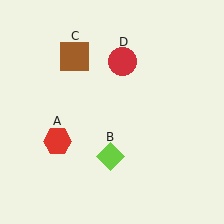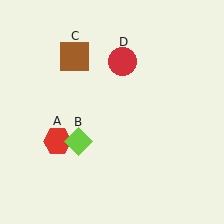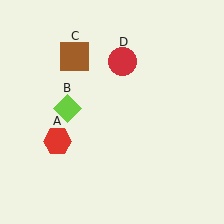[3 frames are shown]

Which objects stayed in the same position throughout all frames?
Red hexagon (object A) and brown square (object C) and red circle (object D) remained stationary.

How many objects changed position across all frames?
1 object changed position: lime diamond (object B).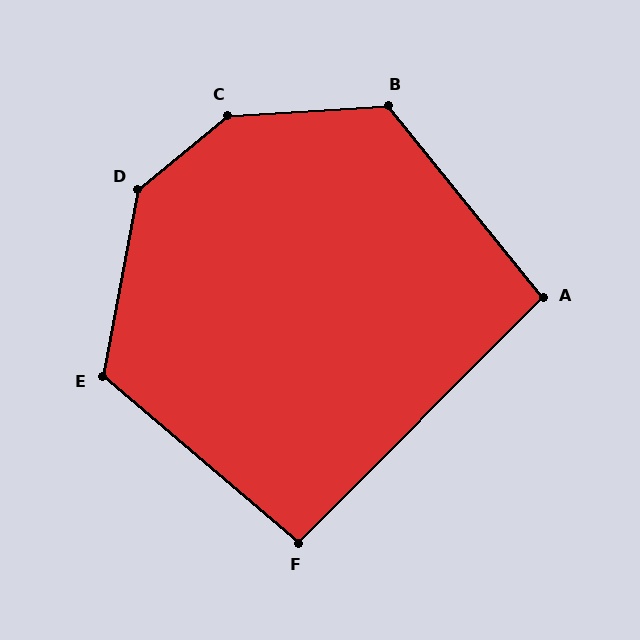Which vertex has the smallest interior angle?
F, at approximately 94 degrees.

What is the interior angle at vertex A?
Approximately 96 degrees (obtuse).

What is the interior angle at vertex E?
Approximately 120 degrees (obtuse).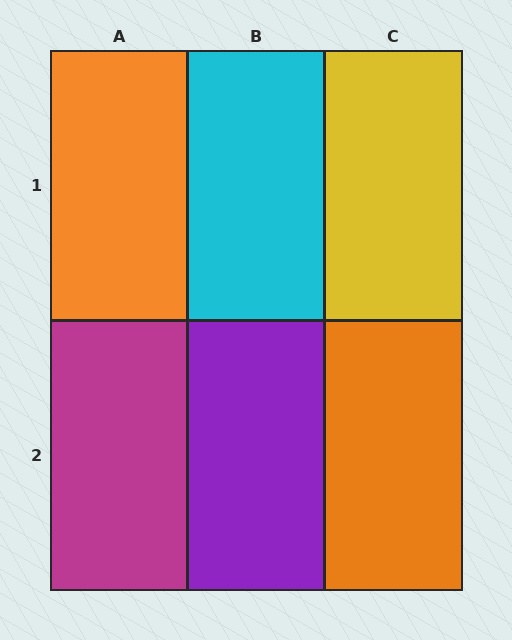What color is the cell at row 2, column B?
Purple.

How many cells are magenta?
1 cell is magenta.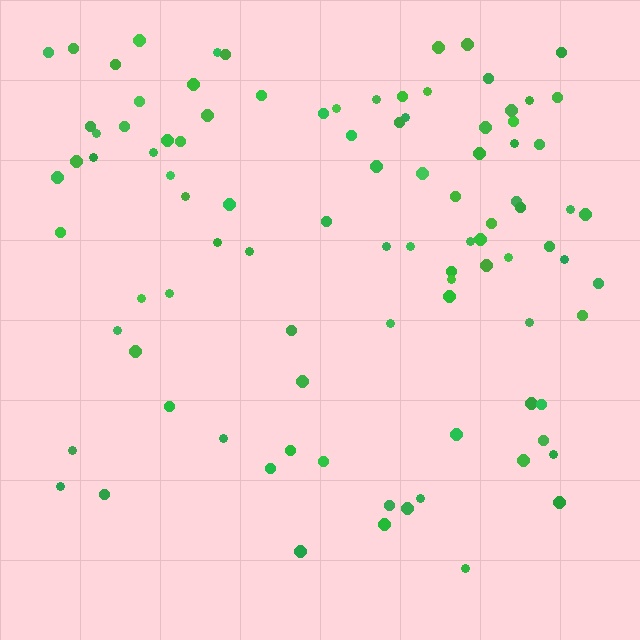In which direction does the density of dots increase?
From bottom to top, with the top side densest.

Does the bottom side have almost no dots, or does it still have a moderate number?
Still a moderate number, just noticeably fewer than the top.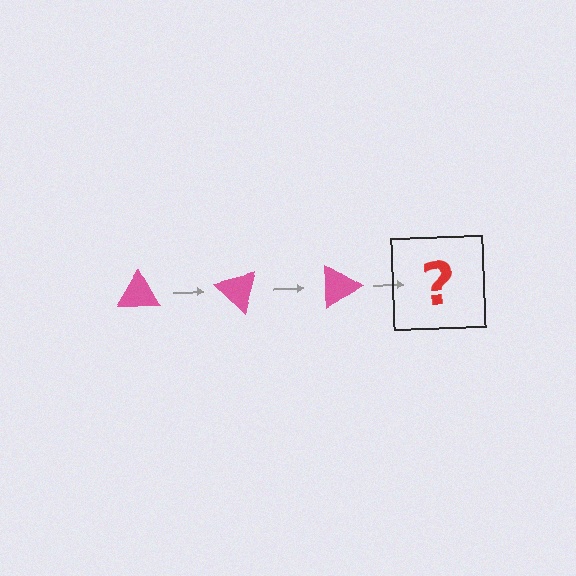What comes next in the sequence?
The next element should be a pink triangle rotated 135 degrees.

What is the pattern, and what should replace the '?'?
The pattern is that the triangle rotates 45 degrees each step. The '?' should be a pink triangle rotated 135 degrees.